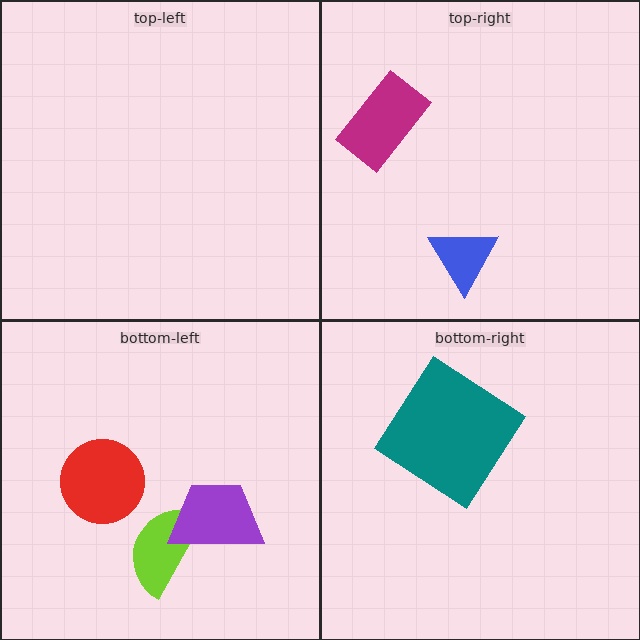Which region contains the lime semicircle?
The bottom-left region.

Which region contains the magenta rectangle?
The top-right region.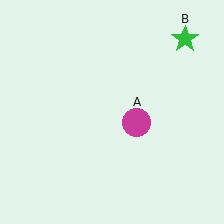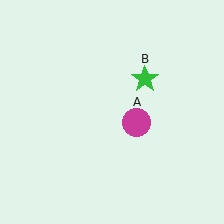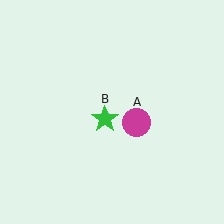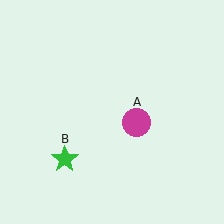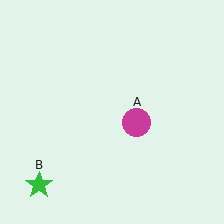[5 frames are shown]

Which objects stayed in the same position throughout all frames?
Magenta circle (object A) remained stationary.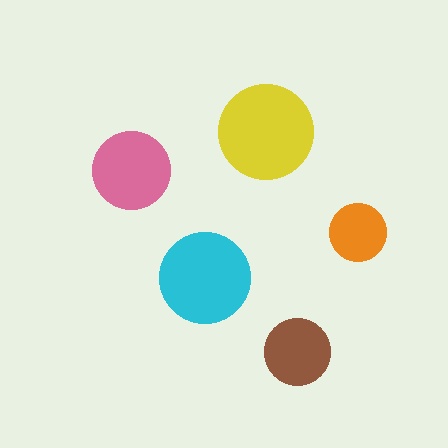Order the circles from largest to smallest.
the yellow one, the cyan one, the pink one, the brown one, the orange one.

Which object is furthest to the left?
The pink circle is leftmost.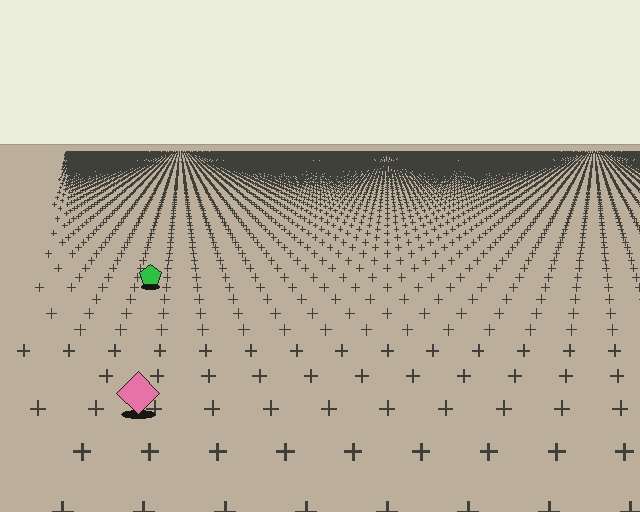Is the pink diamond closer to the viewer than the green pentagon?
Yes. The pink diamond is closer — you can tell from the texture gradient: the ground texture is coarser near it.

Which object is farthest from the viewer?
The green pentagon is farthest from the viewer. It appears smaller and the ground texture around it is denser.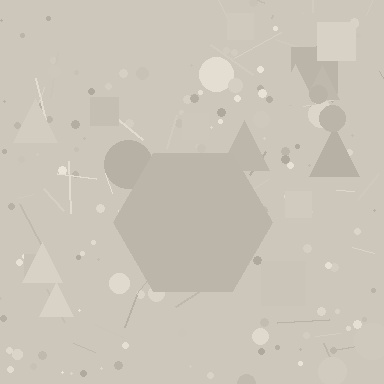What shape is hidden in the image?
A hexagon is hidden in the image.